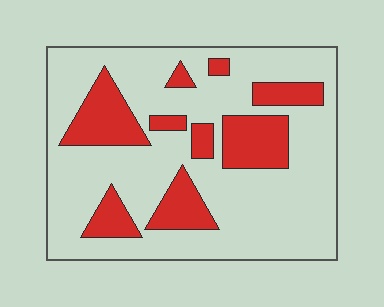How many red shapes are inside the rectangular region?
9.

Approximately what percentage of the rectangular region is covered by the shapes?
Approximately 25%.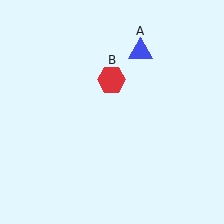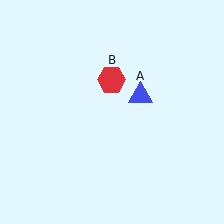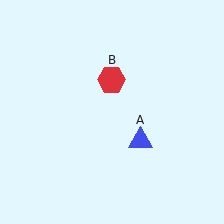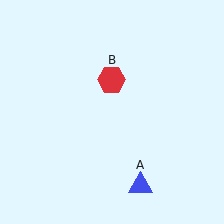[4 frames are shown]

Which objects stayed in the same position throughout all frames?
Red hexagon (object B) remained stationary.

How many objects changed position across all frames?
1 object changed position: blue triangle (object A).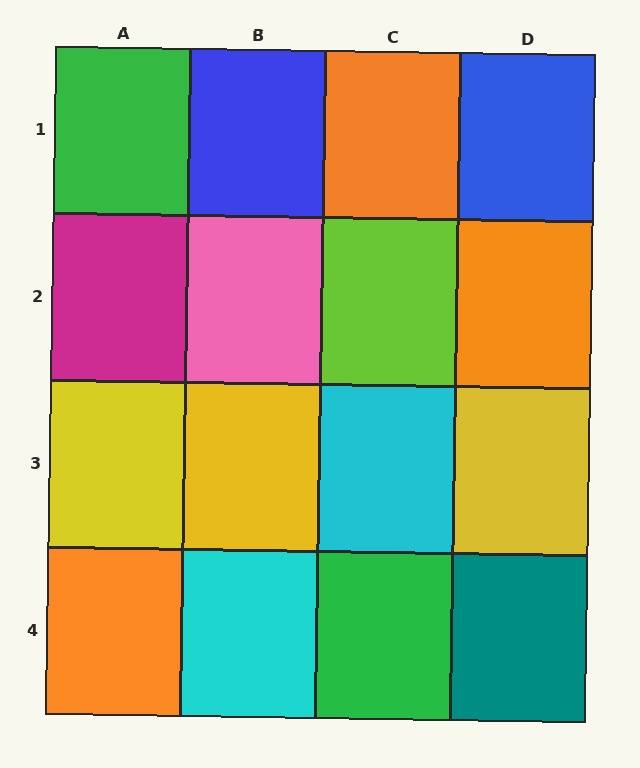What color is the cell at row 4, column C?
Green.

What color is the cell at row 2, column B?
Pink.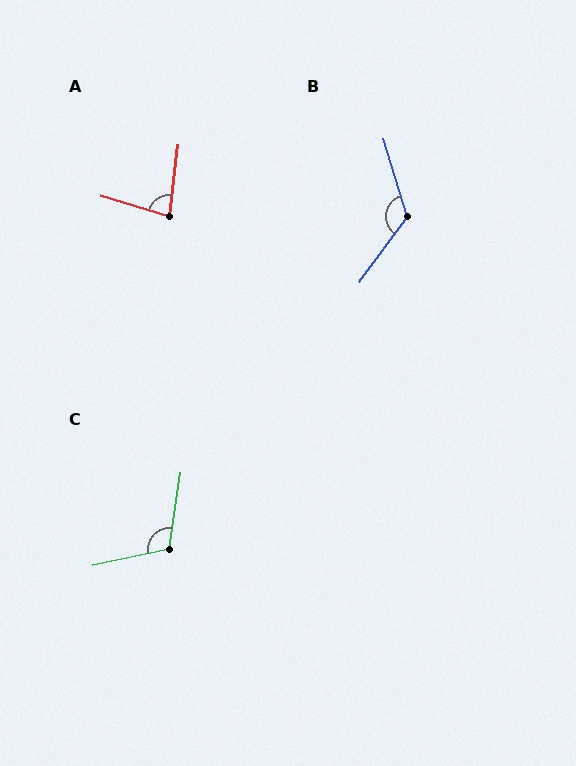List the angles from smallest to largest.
A (80°), C (111°), B (127°).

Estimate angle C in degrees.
Approximately 111 degrees.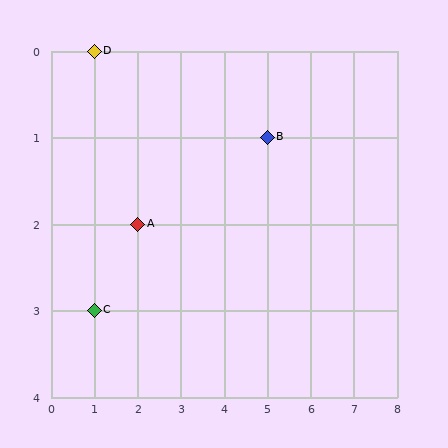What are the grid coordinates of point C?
Point C is at grid coordinates (1, 3).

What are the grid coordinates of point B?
Point B is at grid coordinates (5, 1).